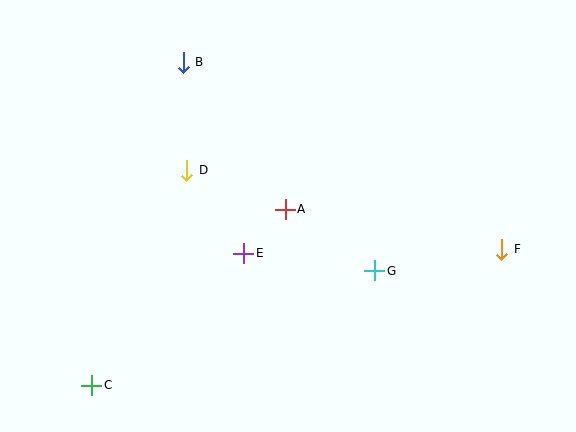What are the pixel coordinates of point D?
Point D is at (187, 170).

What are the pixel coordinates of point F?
Point F is at (502, 249).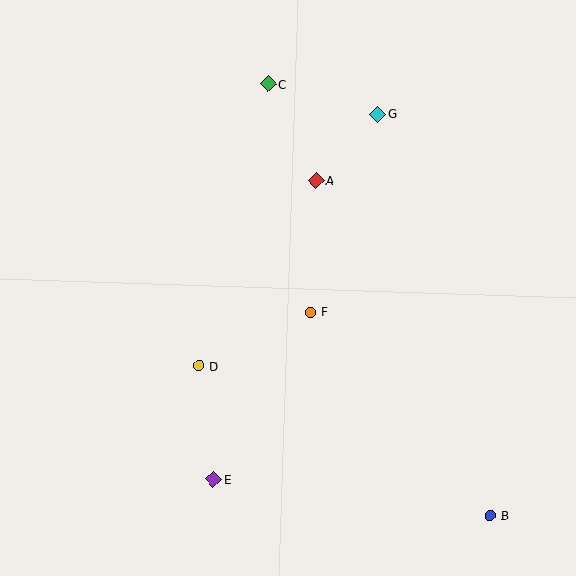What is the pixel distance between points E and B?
The distance between E and B is 280 pixels.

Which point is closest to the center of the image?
Point F at (311, 312) is closest to the center.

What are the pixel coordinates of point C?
Point C is at (268, 84).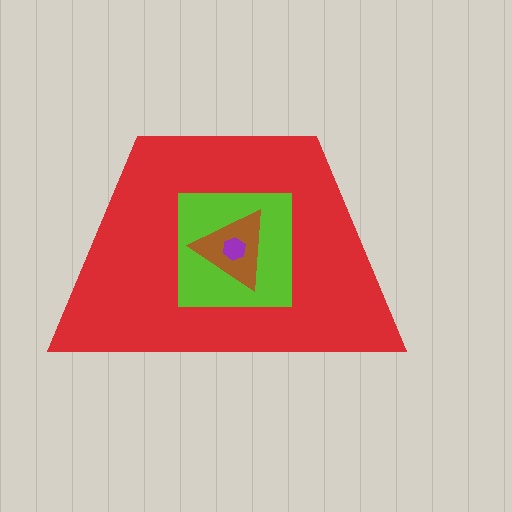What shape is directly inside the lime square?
The brown triangle.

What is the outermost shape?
The red trapezoid.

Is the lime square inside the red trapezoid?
Yes.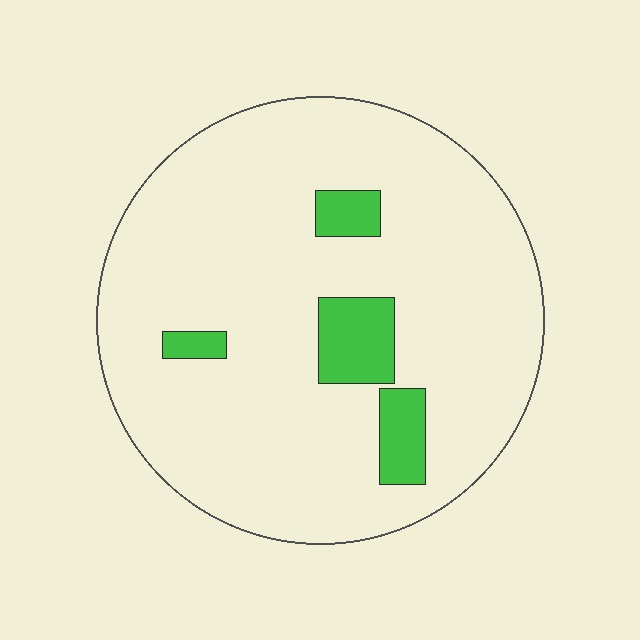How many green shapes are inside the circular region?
4.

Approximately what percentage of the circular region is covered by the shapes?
Approximately 10%.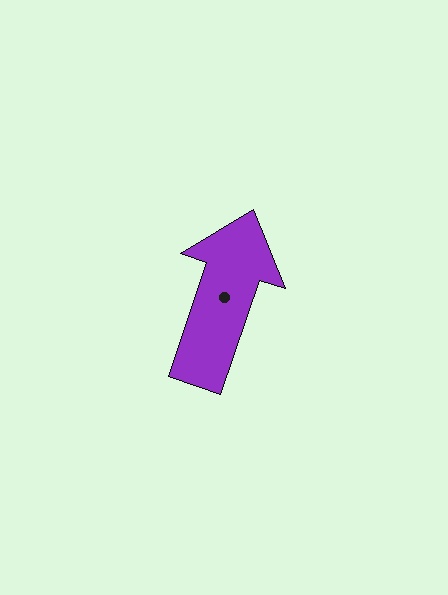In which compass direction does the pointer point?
North.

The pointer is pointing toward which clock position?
Roughly 1 o'clock.